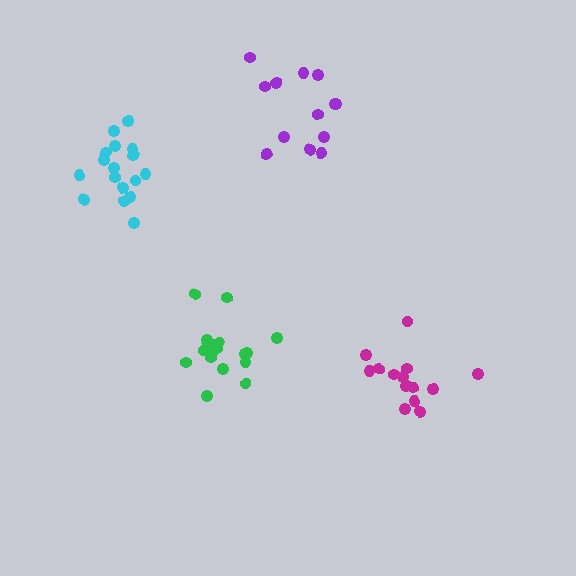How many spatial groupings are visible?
There are 4 spatial groupings.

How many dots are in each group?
Group 1: 14 dots, Group 2: 17 dots, Group 3: 17 dots, Group 4: 13 dots (61 total).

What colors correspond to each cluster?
The clusters are colored: magenta, cyan, green, purple.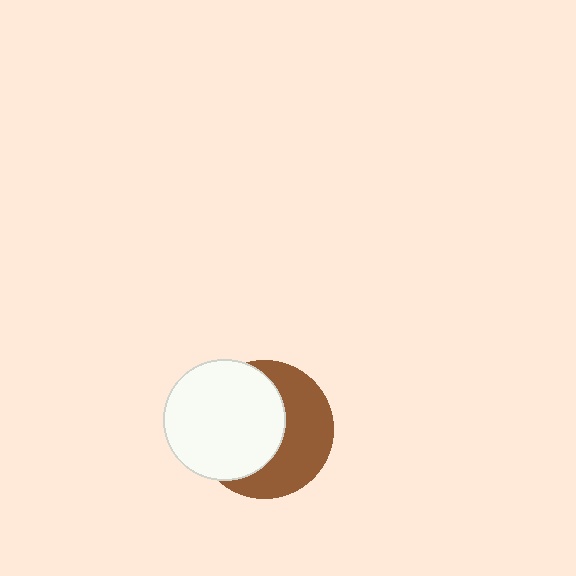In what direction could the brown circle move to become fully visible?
The brown circle could move right. That would shift it out from behind the white circle entirely.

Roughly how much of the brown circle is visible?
About half of it is visible (roughly 47%).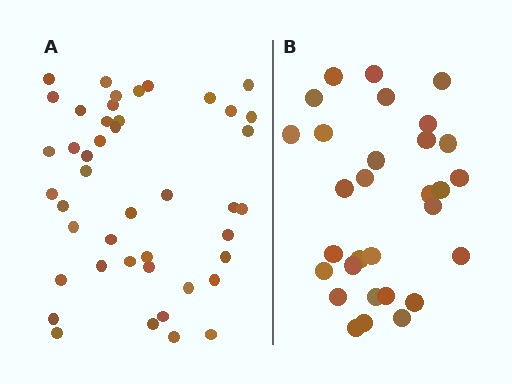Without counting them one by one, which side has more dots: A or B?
Region A (the left region) has more dots.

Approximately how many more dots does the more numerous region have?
Region A has approximately 15 more dots than region B.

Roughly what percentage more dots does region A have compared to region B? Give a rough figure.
About 45% more.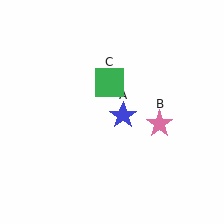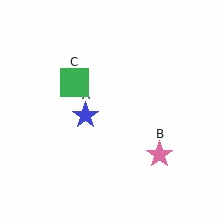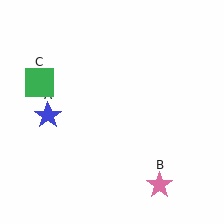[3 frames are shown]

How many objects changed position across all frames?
3 objects changed position: blue star (object A), pink star (object B), green square (object C).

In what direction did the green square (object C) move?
The green square (object C) moved left.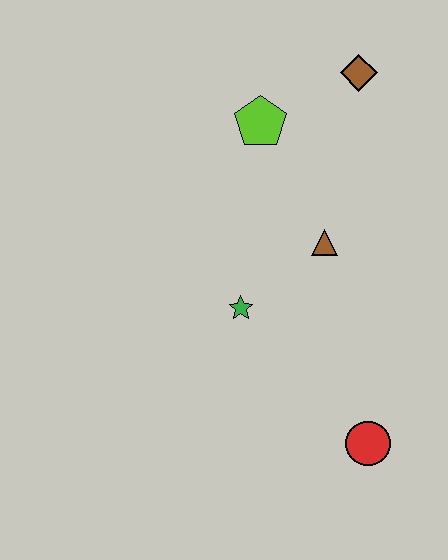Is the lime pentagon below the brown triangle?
No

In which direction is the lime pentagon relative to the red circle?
The lime pentagon is above the red circle.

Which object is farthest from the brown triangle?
The red circle is farthest from the brown triangle.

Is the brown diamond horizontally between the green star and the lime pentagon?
No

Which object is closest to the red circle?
The green star is closest to the red circle.